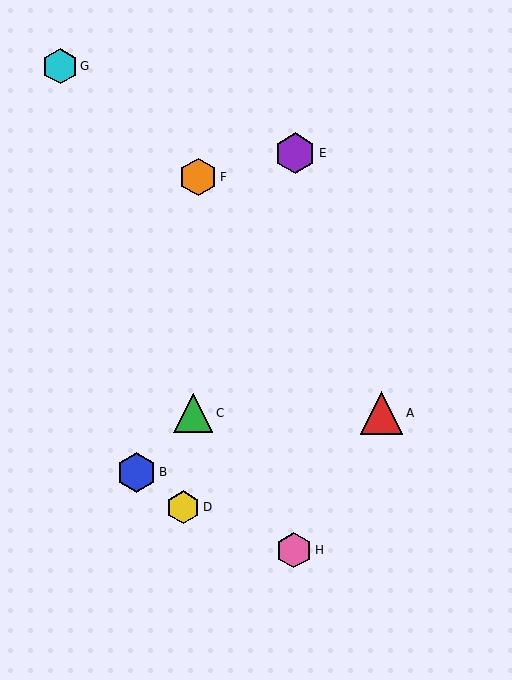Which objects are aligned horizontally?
Objects A, C are aligned horizontally.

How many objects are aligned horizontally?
2 objects (A, C) are aligned horizontally.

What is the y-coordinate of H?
Object H is at y≈550.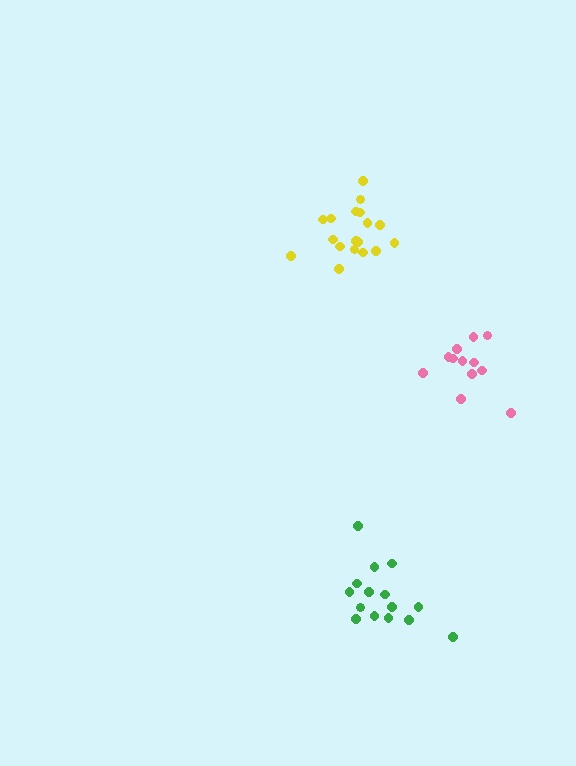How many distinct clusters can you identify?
There are 3 distinct clusters.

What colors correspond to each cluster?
The clusters are colored: pink, yellow, green.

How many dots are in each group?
Group 1: 12 dots, Group 2: 18 dots, Group 3: 15 dots (45 total).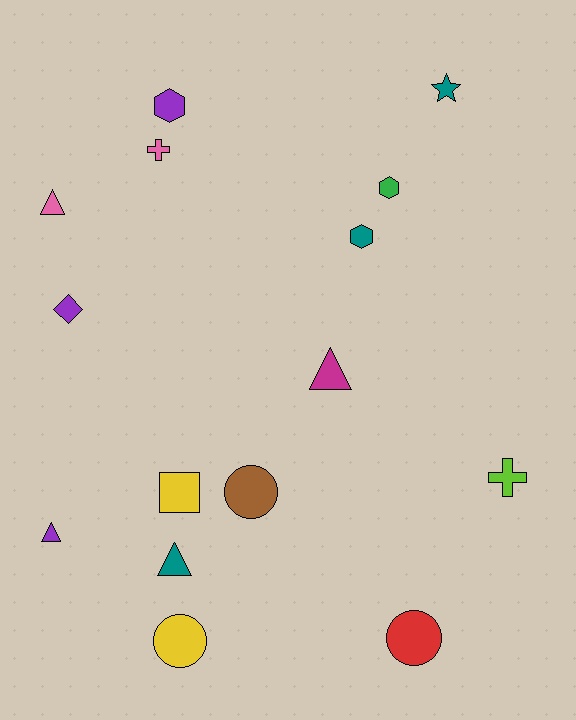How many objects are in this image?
There are 15 objects.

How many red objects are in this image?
There is 1 red object.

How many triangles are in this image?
There are 4 triangles.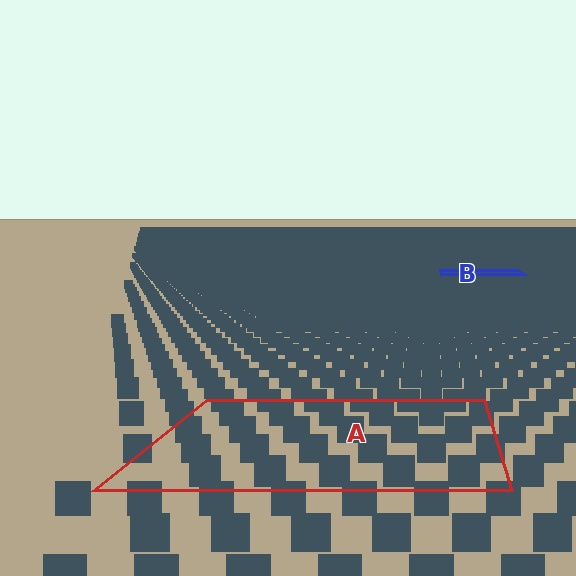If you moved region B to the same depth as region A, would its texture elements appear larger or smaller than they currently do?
They would appear larger. At a closer depth, the same texture elements are projected at a bigger on-screen size.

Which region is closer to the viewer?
Region A is closer. The texture elements there are larger and more spread out.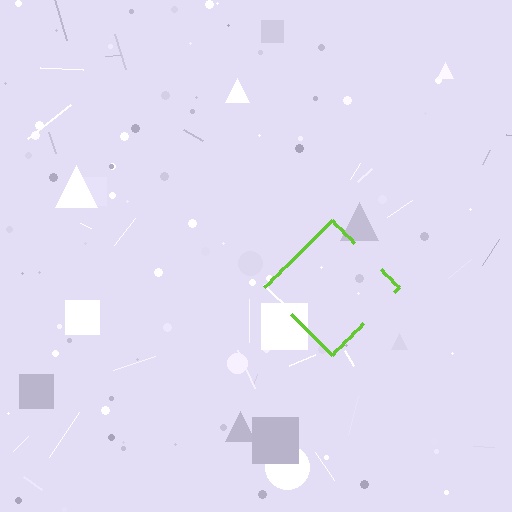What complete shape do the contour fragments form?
The contour fragments form a diamond.